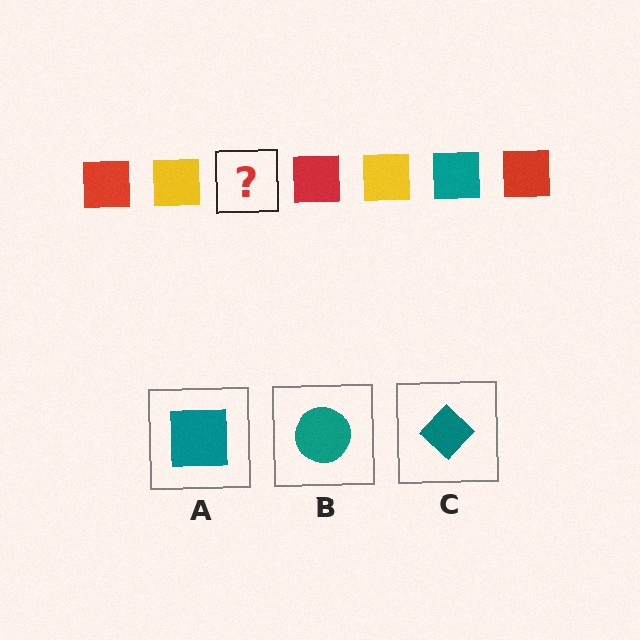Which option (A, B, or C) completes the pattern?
A.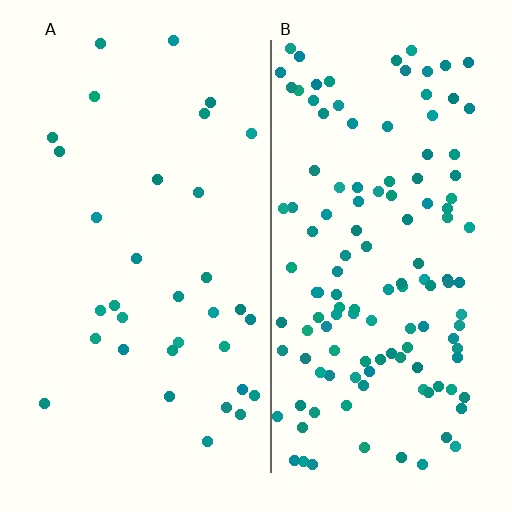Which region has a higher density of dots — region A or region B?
B (the right).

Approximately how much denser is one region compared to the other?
Approximately 3.9× — region B over region A.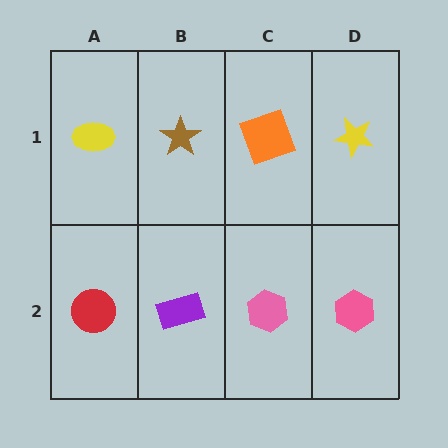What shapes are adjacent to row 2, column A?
A yellow ellipse (row 1, column A), a purple rectangle (row 2, column B).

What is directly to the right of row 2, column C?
A pink hexagon.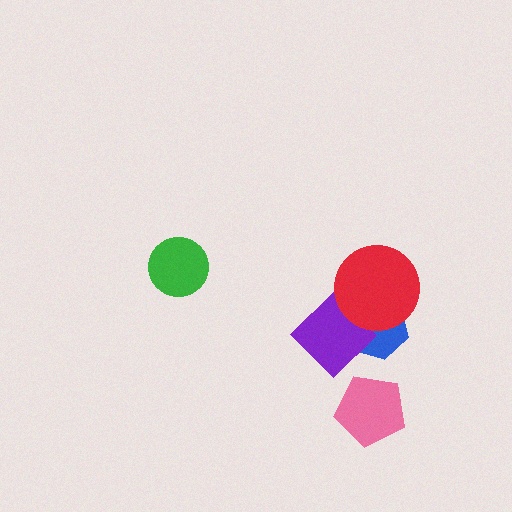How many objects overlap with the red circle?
2 objects overlap with the red circle.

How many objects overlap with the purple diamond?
2 objects overlap with the purple diamond.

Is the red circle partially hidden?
No, no other shape covers it.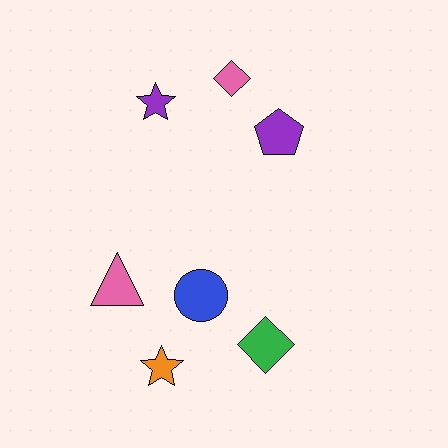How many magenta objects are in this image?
There are no magenta objects.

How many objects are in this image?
There are 7 objects.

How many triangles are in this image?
There is 1 triangle.